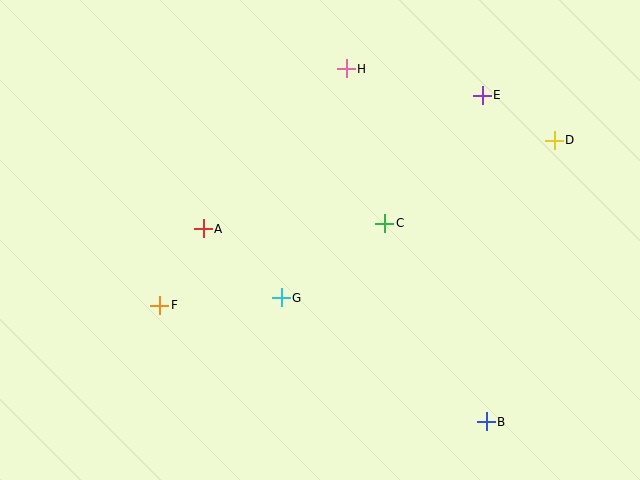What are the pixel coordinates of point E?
Point E is at (482, 95).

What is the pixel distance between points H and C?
The distance between H and C is 160 pixels.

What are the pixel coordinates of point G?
Point G is at (281, 298).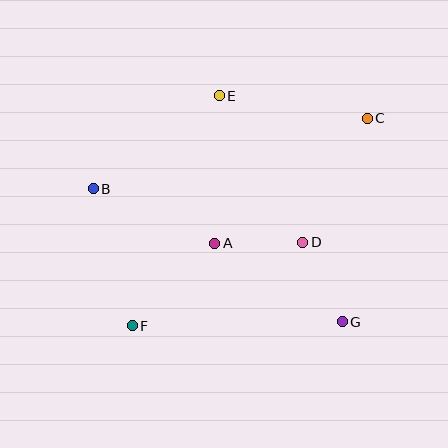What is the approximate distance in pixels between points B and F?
The distance between B and F is approximately 142 pixels.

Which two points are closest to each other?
Points A and D are closest to each other.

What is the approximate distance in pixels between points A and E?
The distance between A and E is approximately 147 pixels.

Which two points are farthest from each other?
Points C and F are farthest from each other.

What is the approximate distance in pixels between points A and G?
The distance between A and G is approximately 150 pixels.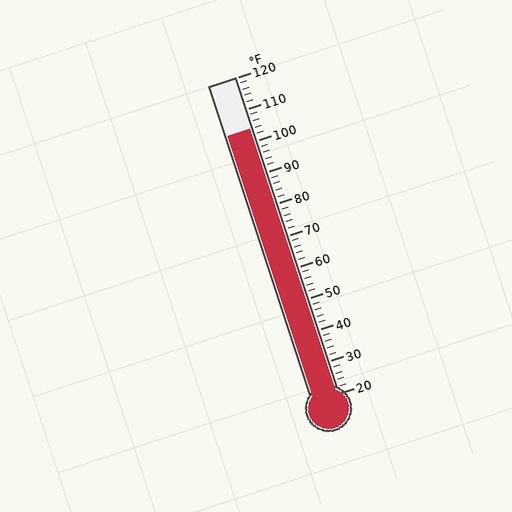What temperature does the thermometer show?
The thermometer shows approximately 104°F.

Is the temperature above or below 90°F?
The temperature is above 90°F.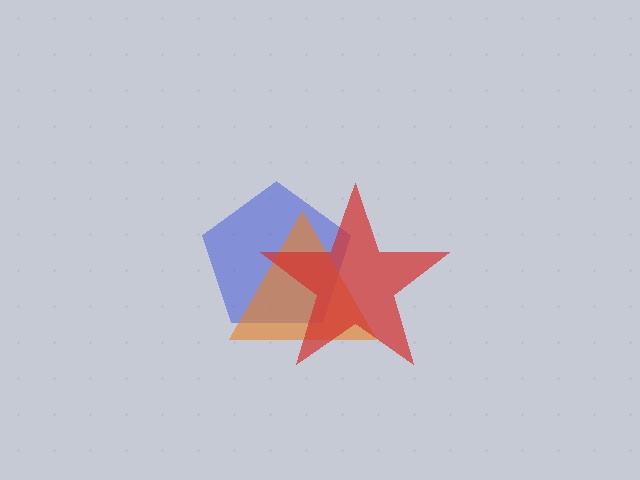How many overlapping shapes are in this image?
There are 3 overlapping shapes in the image.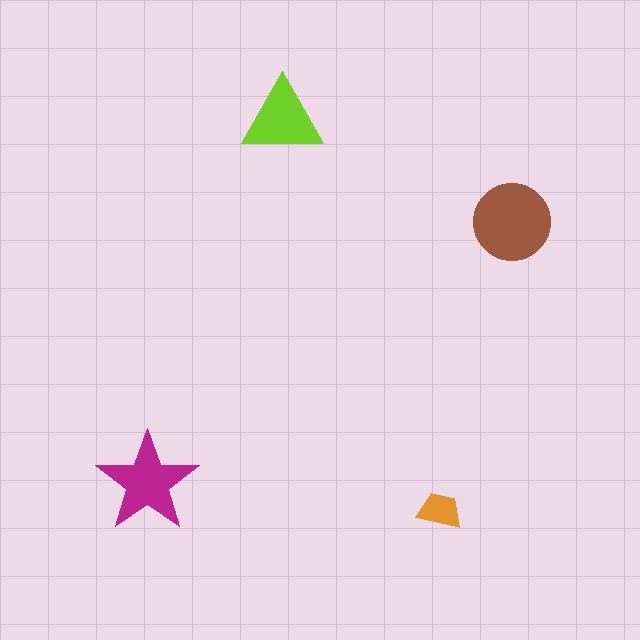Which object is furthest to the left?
The magenta star is leftmost.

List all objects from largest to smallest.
The brown circle, the magenta star, the lime triangle, the orange trapezoid.